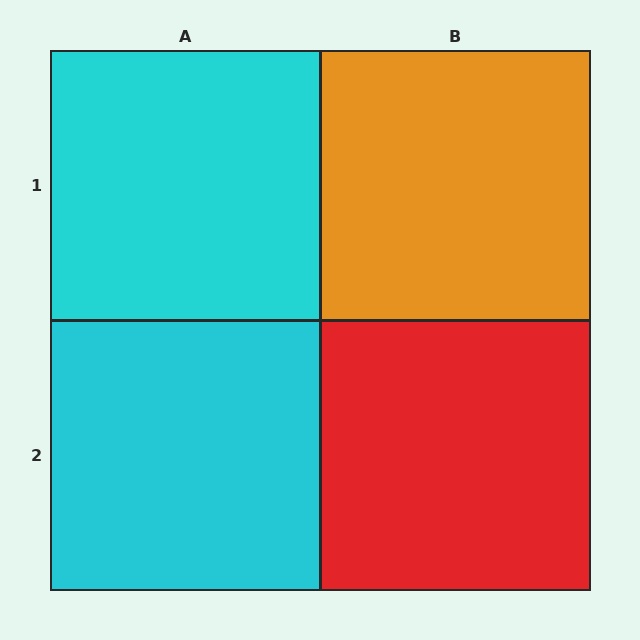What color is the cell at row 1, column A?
Cyan.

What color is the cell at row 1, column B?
Orange.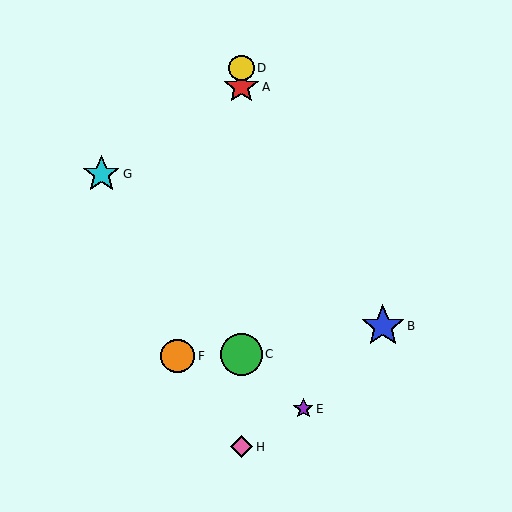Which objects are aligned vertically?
Objects A, C, D, H are aligned vertically.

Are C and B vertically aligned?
No, C is at x≈241 and B is at x≈383.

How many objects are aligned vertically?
4 objects (A, C, D, H) are aligned vertically.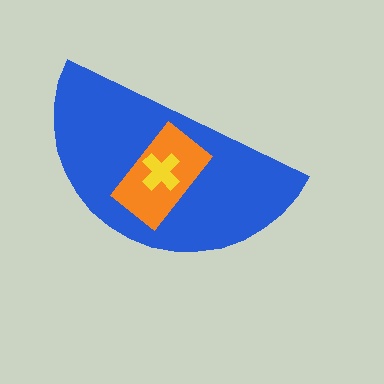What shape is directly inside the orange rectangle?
The yellow cross.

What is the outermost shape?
The blue semicircle.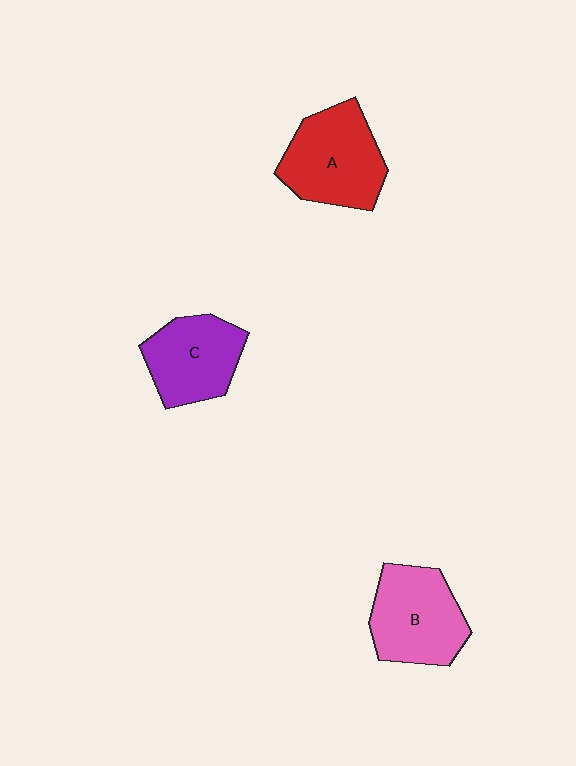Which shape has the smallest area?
Shape C (purple).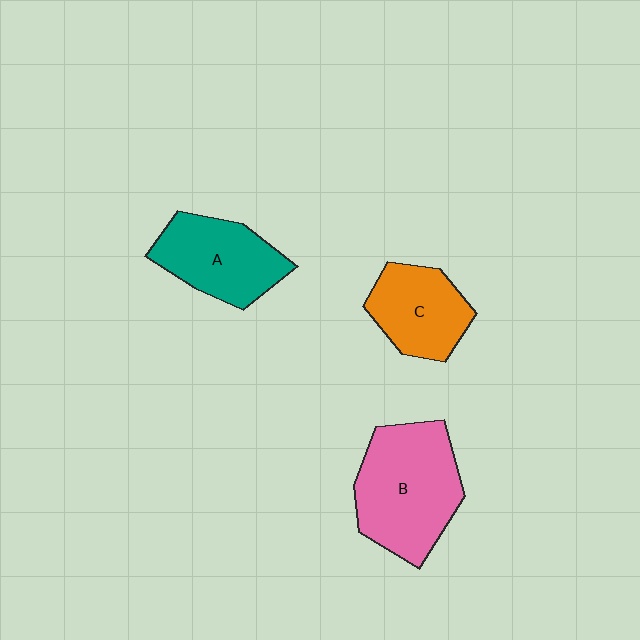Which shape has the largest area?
Shape B (pink).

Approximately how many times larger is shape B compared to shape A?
Approximately 1.4 times.